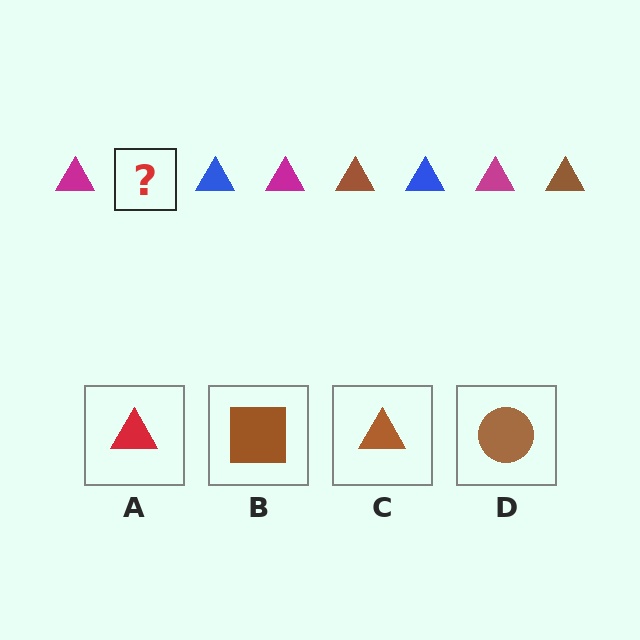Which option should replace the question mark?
Option C.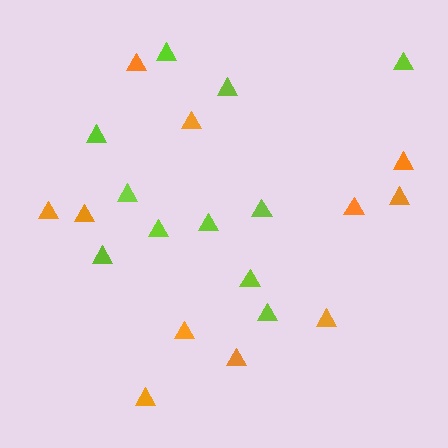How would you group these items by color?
There are 2 groups: one group of orange triangles (11) and one group of lime triangles (11).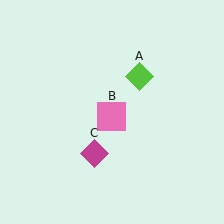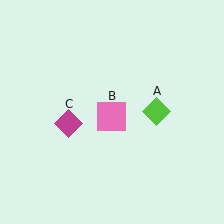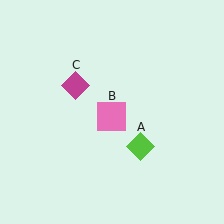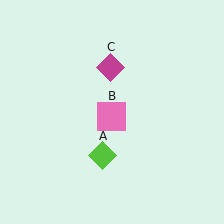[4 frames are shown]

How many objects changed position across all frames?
2 objects changed position: lime diamond (object A), magenta diamond (object C).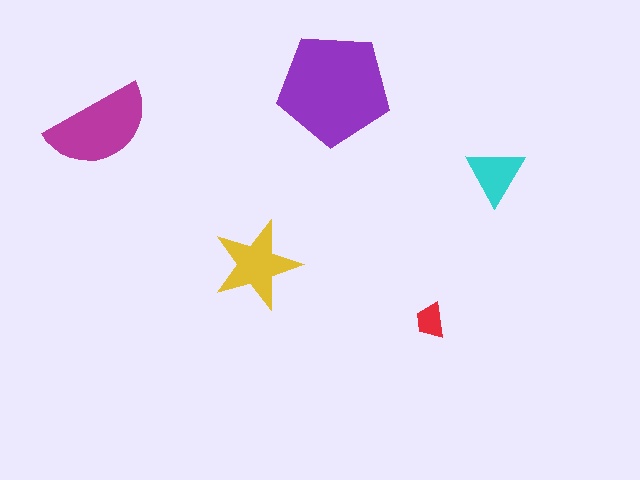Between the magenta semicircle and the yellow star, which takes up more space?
The magenta semicircle.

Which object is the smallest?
The red trapezoid.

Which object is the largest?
The purple pentagon.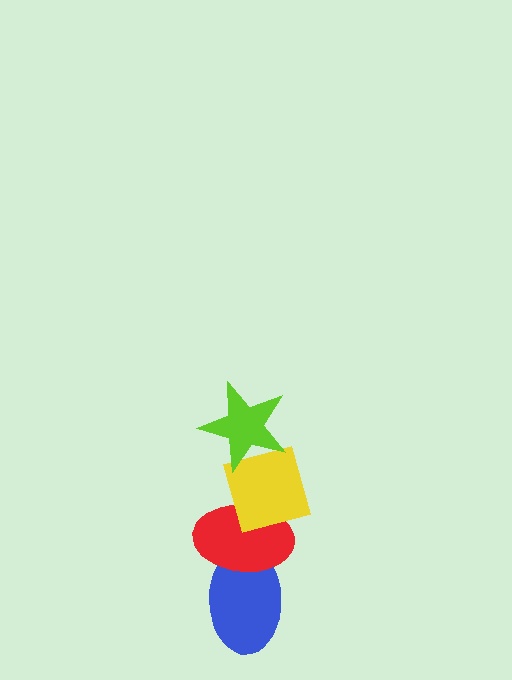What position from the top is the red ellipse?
The red ellipse is 3rd from the top.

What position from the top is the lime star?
The lime star is 1st from the top.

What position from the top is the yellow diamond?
The yellow diamond is 2nd from the top.